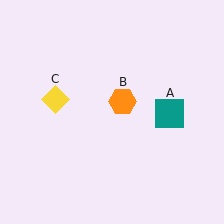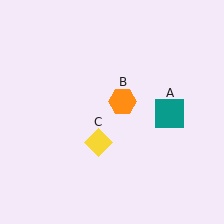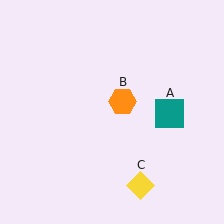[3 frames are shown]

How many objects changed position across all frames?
1 object changed position: yellow diamond (object C).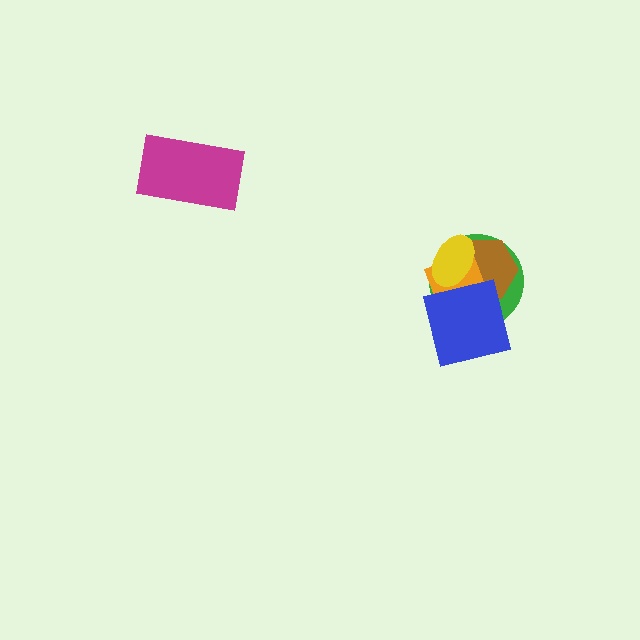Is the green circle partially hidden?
Yes, it is partially covered by another shape.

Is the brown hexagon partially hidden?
Yes, it is partially covered by another shape.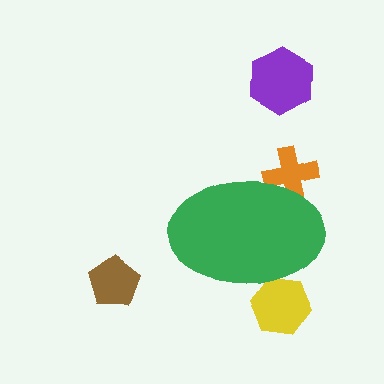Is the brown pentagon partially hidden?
No, the brown pentagon is fully visible.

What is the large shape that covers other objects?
A green ellipse.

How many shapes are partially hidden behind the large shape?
2 shapes are partially hidden.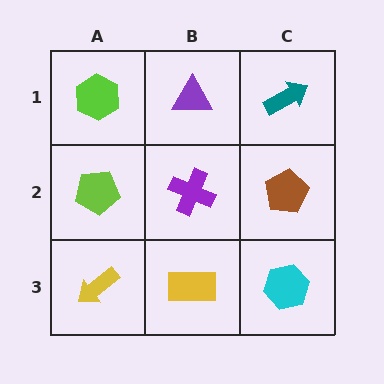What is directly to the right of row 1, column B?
A teal arrow.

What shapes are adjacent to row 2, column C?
A teal arrow (row 1, column C), a cyan hexagon (row 3, column C), a purple cross (row 2, column B).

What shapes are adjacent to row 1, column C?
A brown pentagon (row 2, column C), a purple triangle (row 1, column B).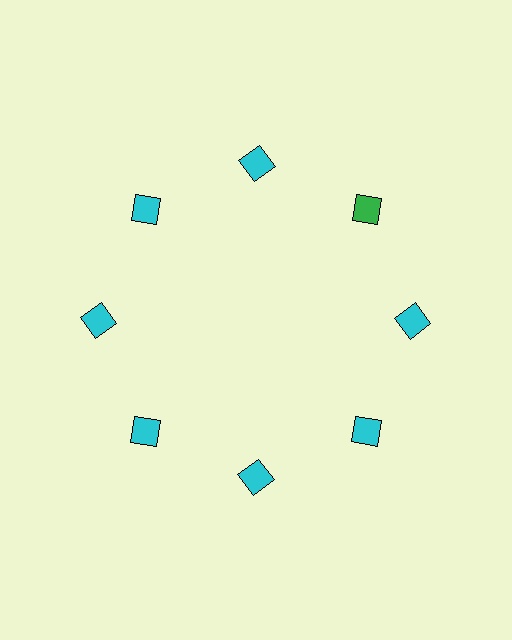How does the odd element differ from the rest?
It has a different color: green instead of cyan.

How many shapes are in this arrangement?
There are 8 shapes arranged in a ring pattern.